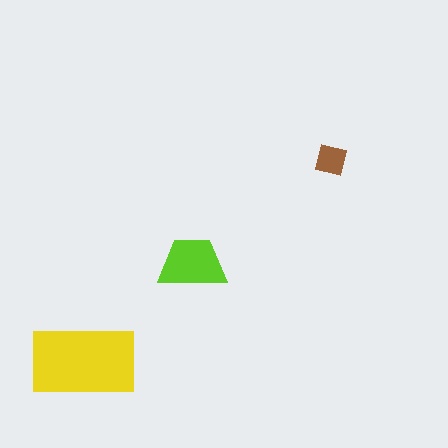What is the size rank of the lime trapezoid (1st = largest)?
2nd.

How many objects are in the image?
There are 3 objects in the image.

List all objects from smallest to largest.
The brown square, the lime trapezoid, the yellow rectangle.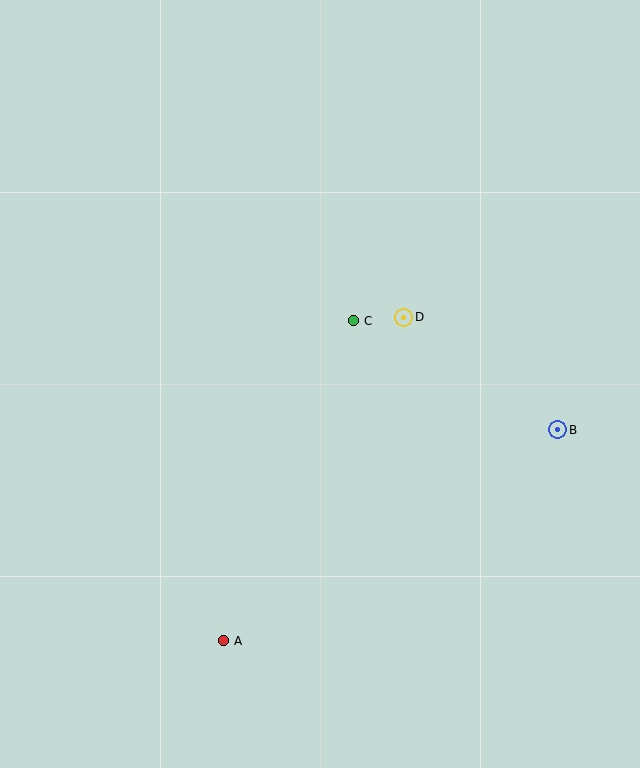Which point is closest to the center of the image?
Point C at (353, 321) is closest to the center.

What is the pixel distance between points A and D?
The distance between A and D is 370 pixels.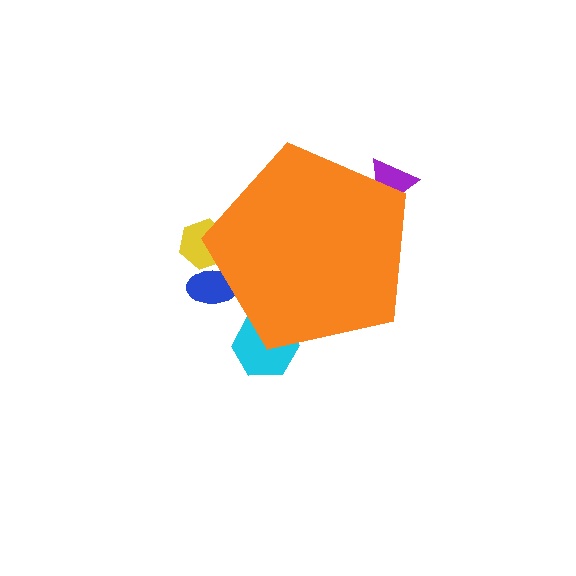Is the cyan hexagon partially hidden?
Yes, the cyan hexagon is partially hidden behind the orange pentagon.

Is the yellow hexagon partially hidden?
Yes, the yellow hexagon is partially hidden behind the orange pentagon.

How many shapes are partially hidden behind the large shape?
4 shapes are partially hidden.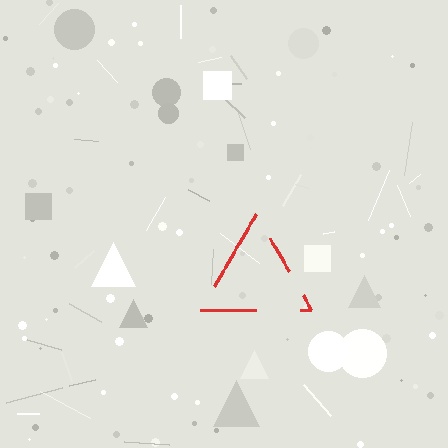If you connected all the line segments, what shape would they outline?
They would outline a triangle.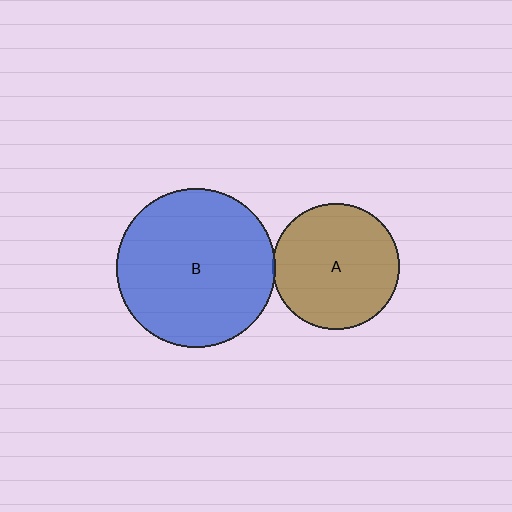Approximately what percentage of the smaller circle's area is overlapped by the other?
Approximately 5%.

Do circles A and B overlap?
Yes.